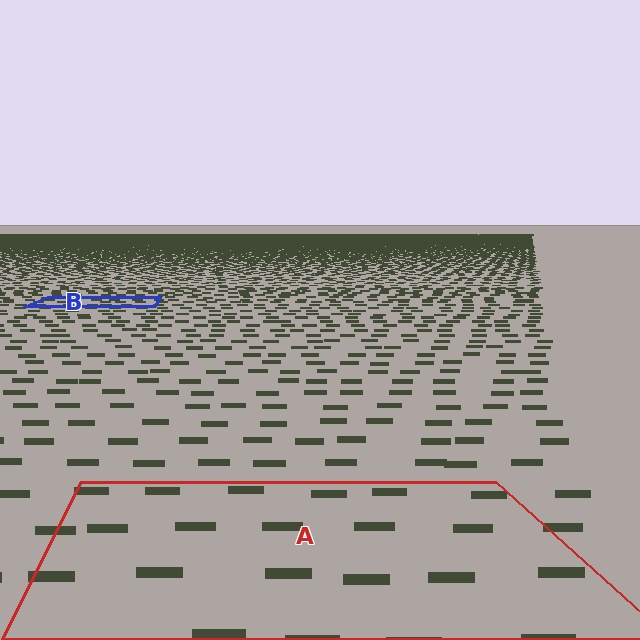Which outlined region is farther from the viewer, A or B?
Region B is farther from the viewer — the texture elements inside it appear smaller and more densely packed.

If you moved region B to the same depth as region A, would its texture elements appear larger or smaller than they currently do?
They would appear larger. At a closer depth, the same texture elements are projected at a bigger on-screen size.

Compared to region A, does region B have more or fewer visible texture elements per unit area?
Region B has more texture elements per unit area — they are packed more densely because it is farther away.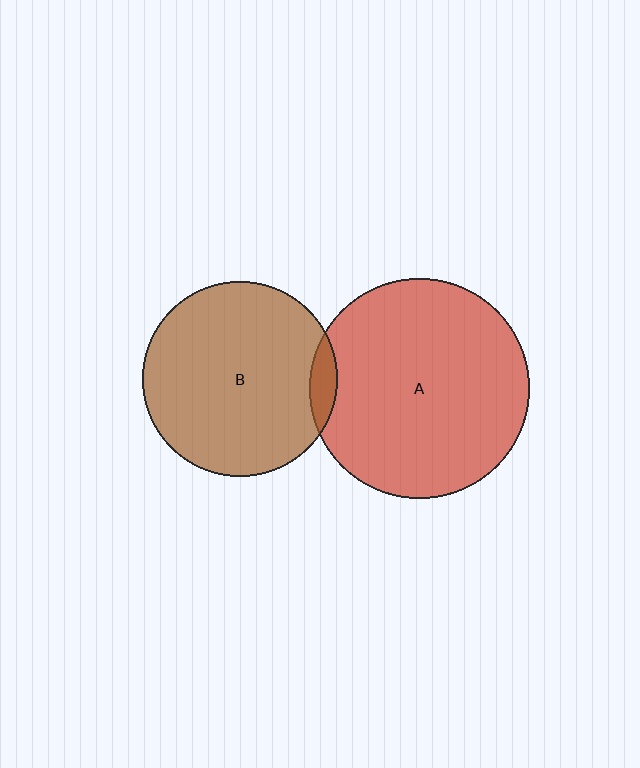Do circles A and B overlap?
Yes.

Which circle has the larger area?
Circle A (red).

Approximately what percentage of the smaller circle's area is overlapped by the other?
Approximately 5%.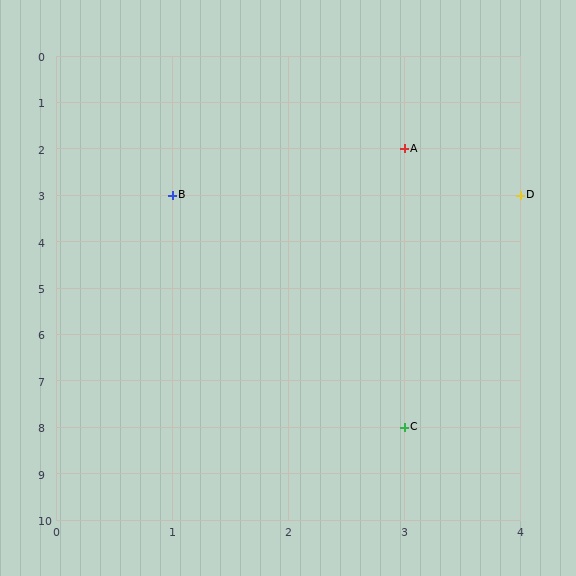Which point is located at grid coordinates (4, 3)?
Point D is at (4, 3).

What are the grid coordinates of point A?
Point A is at grid coordinates (3, 2).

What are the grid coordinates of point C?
Point C is at grid coordinates (3, 8).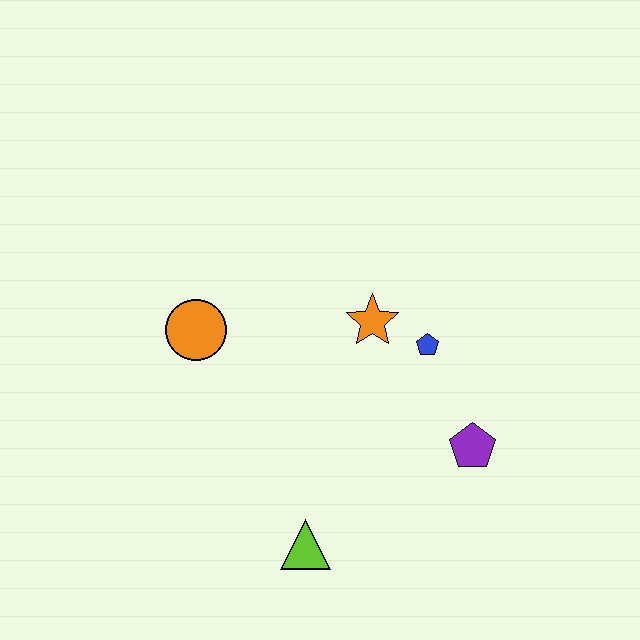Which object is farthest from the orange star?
The lime triangle is farthest from the orange star.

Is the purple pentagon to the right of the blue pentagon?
Yes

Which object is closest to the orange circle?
The orange star is closest to the orange circle.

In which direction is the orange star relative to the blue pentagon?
The orange star is to the left of the blue pentagon.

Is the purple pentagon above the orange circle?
No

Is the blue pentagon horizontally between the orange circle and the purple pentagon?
Yes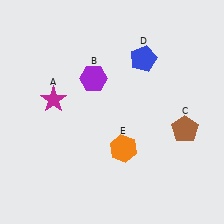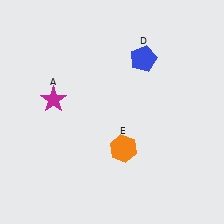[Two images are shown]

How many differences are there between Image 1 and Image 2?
There are 2 differences between the two images.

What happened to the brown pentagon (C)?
The brown pentagon (C) was removed in Image 2. It was in the bottom-right area of Image 1.